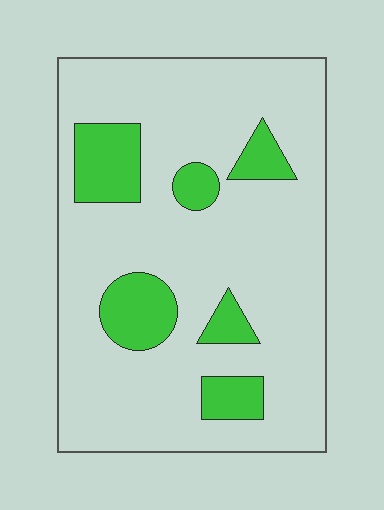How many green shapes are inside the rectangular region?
6.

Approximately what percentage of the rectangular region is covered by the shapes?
Approximately 20%.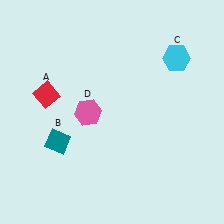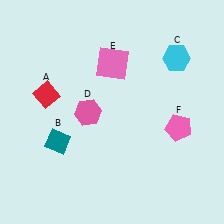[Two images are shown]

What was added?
A pink square (E), a pink pentagon (F) were added in Image 2.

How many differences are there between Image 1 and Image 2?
There are 2 differences between the two images.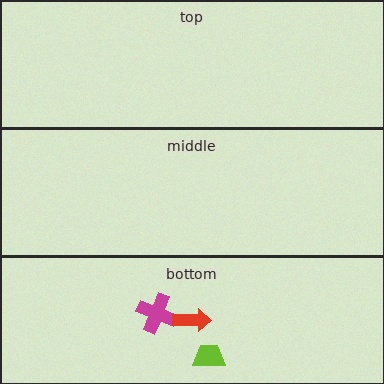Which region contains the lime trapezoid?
The bottom region.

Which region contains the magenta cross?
The bottom region.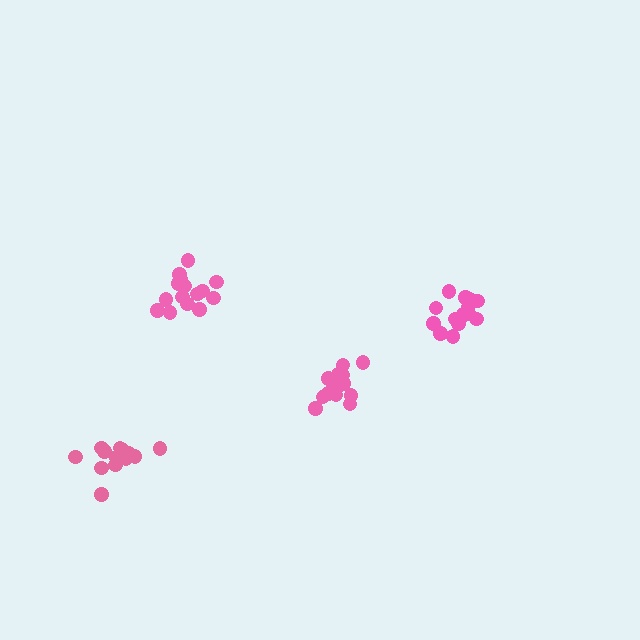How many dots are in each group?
Group 1: 15 dots, Group 2: 15 dots, Group 3: 13 dots, Group 4: 15 dots (58 total).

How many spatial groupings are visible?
There are 4 spatial groupings.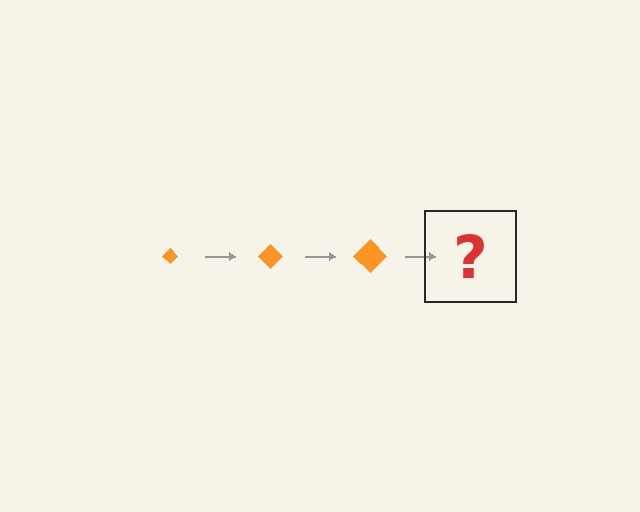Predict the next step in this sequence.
The next step is an orange diamond, larger than the previous one.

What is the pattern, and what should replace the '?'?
The pattern is that the diamond gets progressively larger each step. The '?' should be an orange diamond, larger than the previous one.